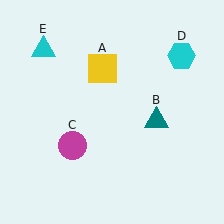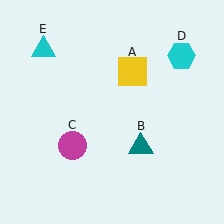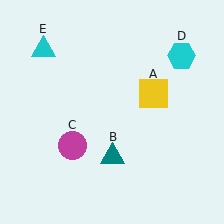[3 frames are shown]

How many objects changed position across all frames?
2 objects changed position: yellow square (object A), teal triangle (object B).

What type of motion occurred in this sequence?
The yellow square (object A), teal triangle (object B) rotated clockwise around the center of the scene.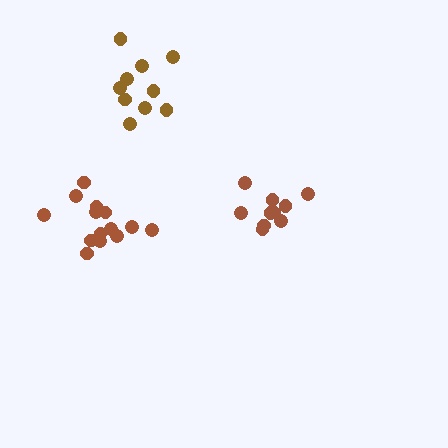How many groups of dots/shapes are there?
There are 3 groups.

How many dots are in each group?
Group 1: 10 dots, Group 2: 10 dots, Group 3: 14 dots (34 total).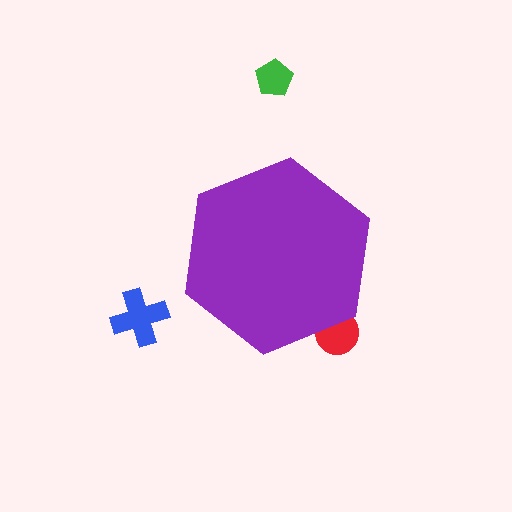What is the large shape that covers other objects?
A purple hexagon.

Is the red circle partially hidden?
Yes, the red circle is partially hidden behind the purple hexagon.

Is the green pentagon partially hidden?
No, the green pentagon is fully visible.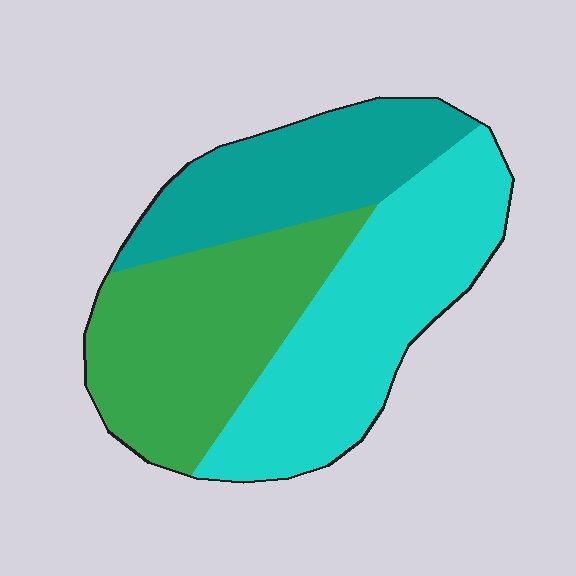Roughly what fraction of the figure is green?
Green takes up about one third (1/3) of the figure.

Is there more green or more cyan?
Cyan.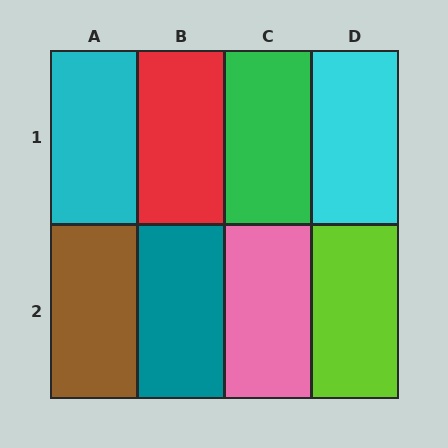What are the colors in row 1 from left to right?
Cyan, red, green, cyan.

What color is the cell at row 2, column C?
Pink.